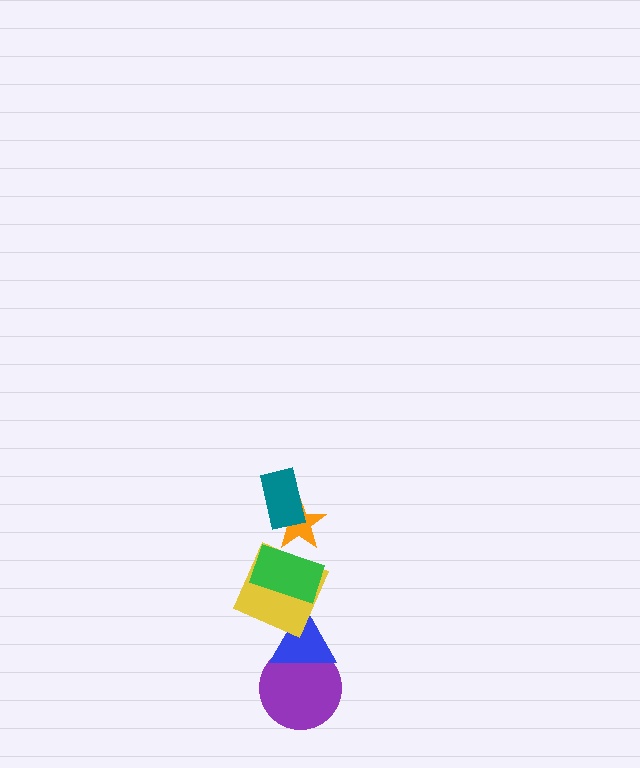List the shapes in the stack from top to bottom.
From top to bottom: the teal rectangle, the orange star, the green rectangle, the yellow square, the blue triangle, the purple circle.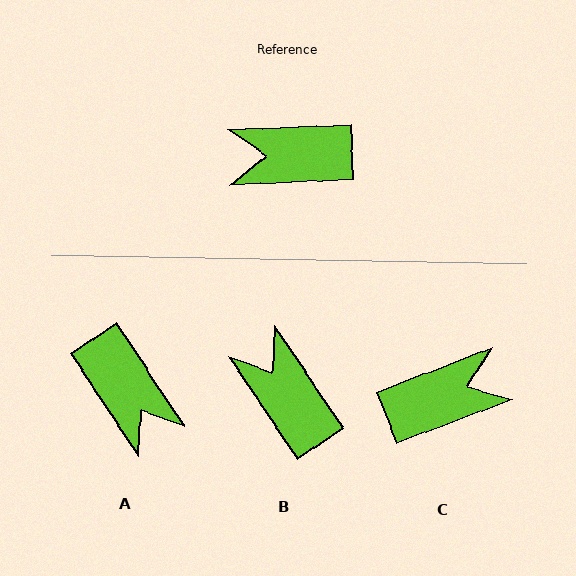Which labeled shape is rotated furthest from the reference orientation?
C, about 161 degrees away.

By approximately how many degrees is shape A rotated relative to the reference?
Approximately 121 degrees counter-clockwise.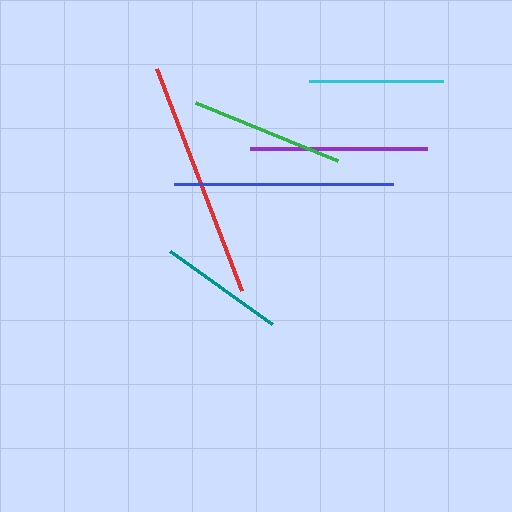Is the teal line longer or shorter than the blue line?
The blue line is longer than the teal line.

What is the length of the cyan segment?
The cyan segment is approximately 134 pixels long.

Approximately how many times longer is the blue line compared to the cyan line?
The blue line is approximately 1.6 times the length of the cyan line.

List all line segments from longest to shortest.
From longest to shortest: red, blue, purple, green, cyan, teal.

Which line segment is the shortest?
The teal line is the shortest at approximately 126 pixels.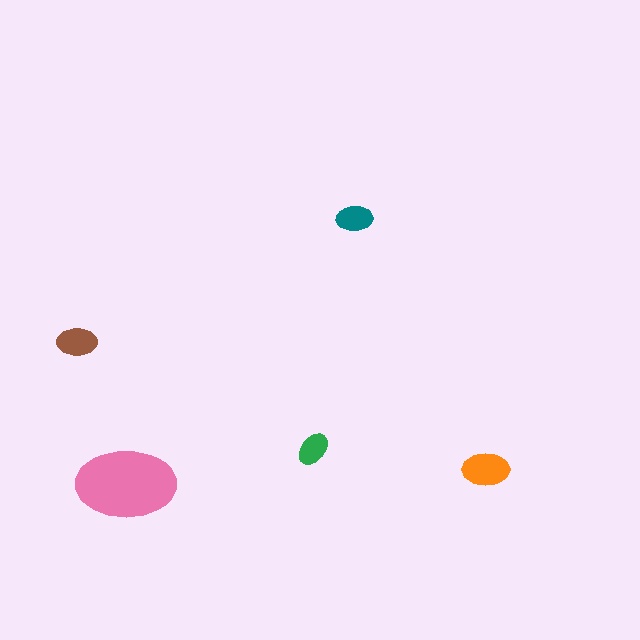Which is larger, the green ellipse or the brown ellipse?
The brown one.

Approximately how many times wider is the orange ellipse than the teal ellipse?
About 1.5 times wider.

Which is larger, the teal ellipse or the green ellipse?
The teal one.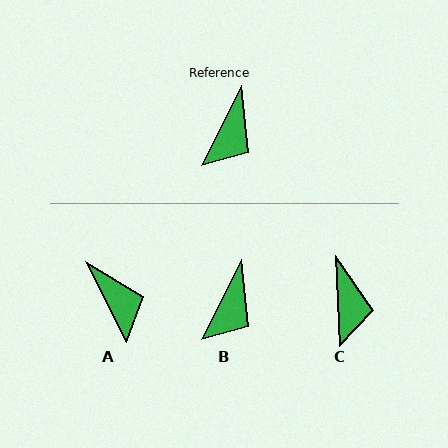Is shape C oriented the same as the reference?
No, it is off by about 30 degrees.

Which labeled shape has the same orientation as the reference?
B.